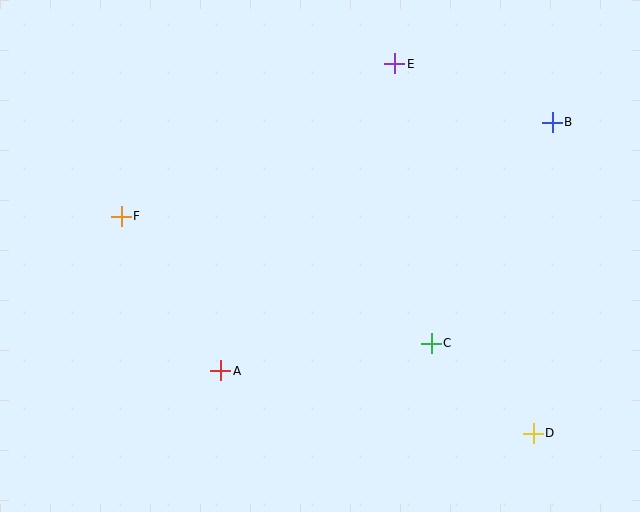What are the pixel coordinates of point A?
Point A is at (221, 371).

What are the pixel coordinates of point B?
Point B is at (552, 122).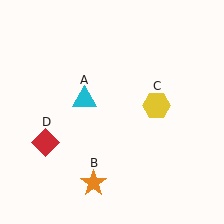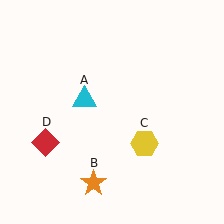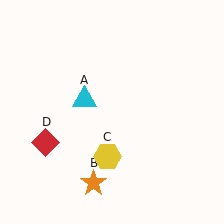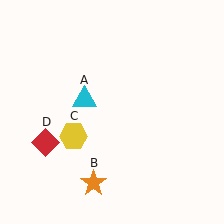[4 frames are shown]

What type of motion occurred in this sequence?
The yellow hexagon (object C) rotated clockwise around the center of the scene.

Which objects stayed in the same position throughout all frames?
Cyan triangle (object A) and orange star (object B) and red diamond (object D) remained stationary.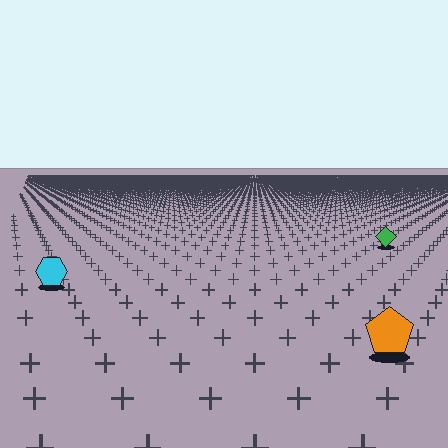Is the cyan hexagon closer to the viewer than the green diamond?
Yes. The cyan hexagon is closer — you can tell from the texture gradient: the ground texture is coarser near it.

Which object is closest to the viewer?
The orange pentagon is closest. The texture marks near it are larger and more spread out.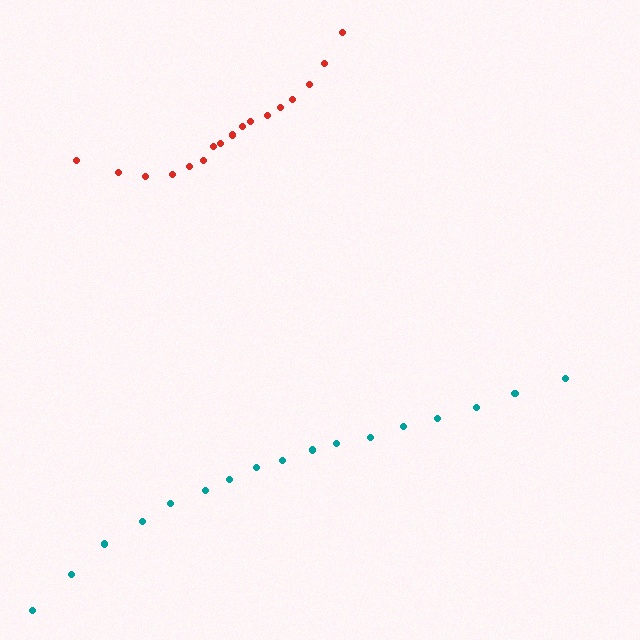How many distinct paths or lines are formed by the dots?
There are 2 distinct paths.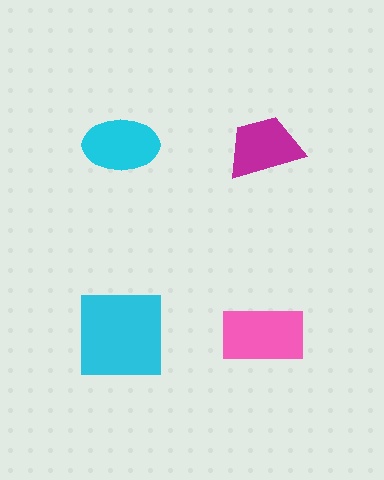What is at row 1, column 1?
A cyan ellipse.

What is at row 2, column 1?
A cyan square.